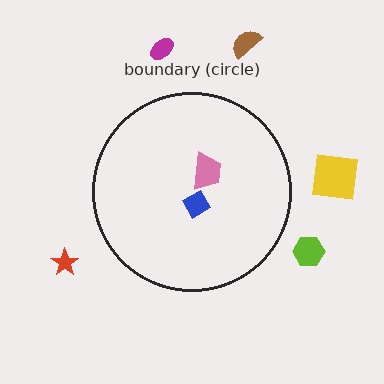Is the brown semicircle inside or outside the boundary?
Outside.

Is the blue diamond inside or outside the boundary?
Inside.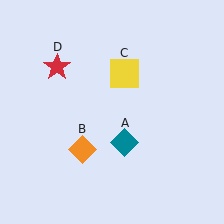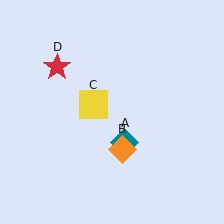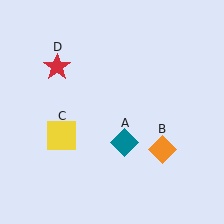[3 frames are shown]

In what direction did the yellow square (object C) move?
The yellow square (object C) moved down and to the left.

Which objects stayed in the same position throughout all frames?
Teal diamond (object A) and red star (object D) remained stationary.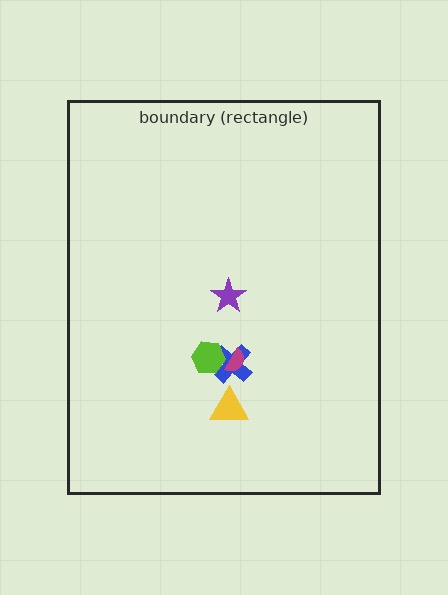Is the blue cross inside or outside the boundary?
Inside.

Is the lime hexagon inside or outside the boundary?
Inside.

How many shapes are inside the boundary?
5 inside, 0 outside.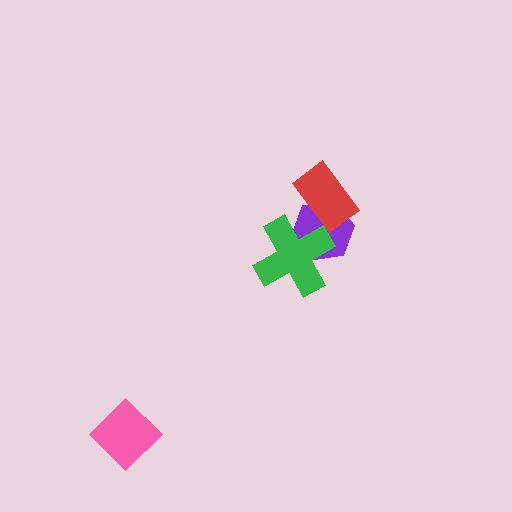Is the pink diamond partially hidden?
No, no other shape covers it.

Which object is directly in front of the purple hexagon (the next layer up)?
The red rectangle is directly in front of the purple hexagon.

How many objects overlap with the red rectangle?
1 object overlaps with the red rectangle.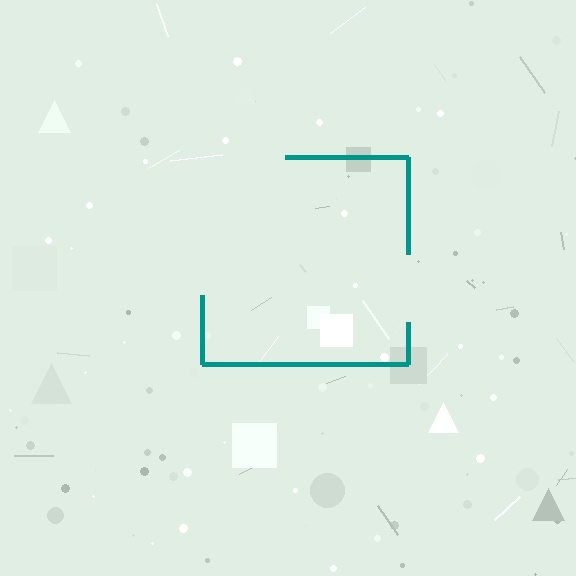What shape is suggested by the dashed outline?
The dashed outline suggests a square.